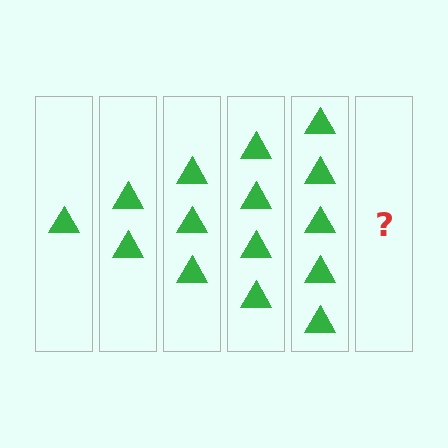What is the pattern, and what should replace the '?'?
The pattern is that each step adds one more triangle. The '?' should be 6 triangles.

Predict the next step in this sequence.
The next step is 6 triangles.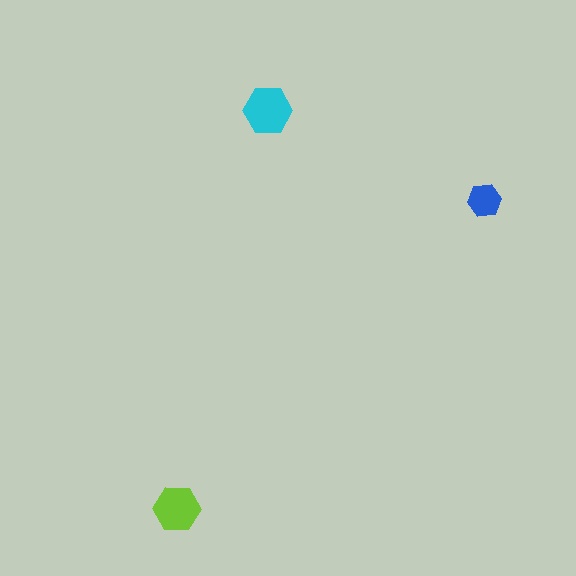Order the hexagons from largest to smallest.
the cyan one, the lime one, the blue one.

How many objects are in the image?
There are 3 objects in the image.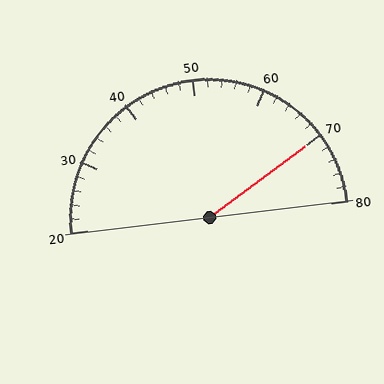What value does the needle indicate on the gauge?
The needle indicates approximately 70.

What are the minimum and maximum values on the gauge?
The gauge ranges from 20 to 80.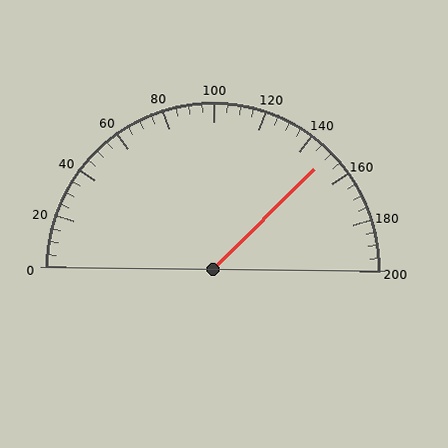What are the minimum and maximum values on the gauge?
The gauge ranges from 0 to 200.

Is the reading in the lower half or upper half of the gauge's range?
The reading is in the upper half of the range (0 to 200).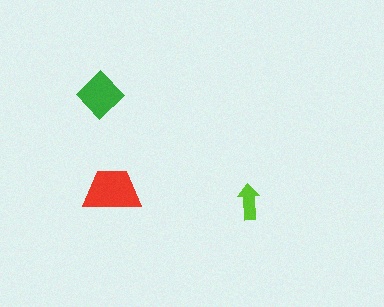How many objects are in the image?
There are 3 objects in the image.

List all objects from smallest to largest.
The lime arrow, the green diamond, the red trapezoid.